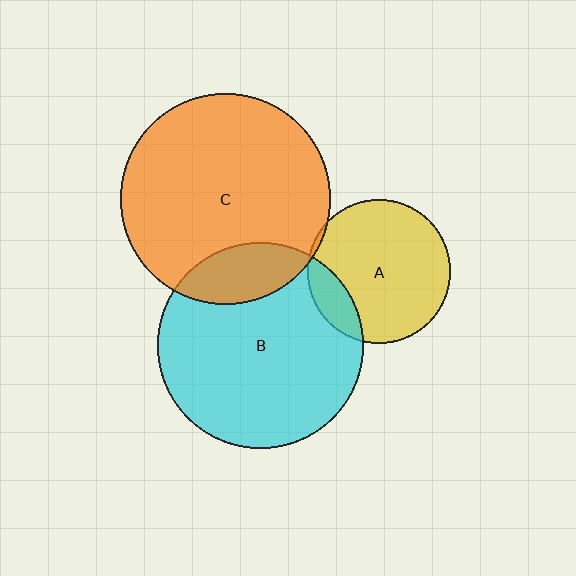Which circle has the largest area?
Circle C (orange).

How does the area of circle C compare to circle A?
Approximately 2.1 times.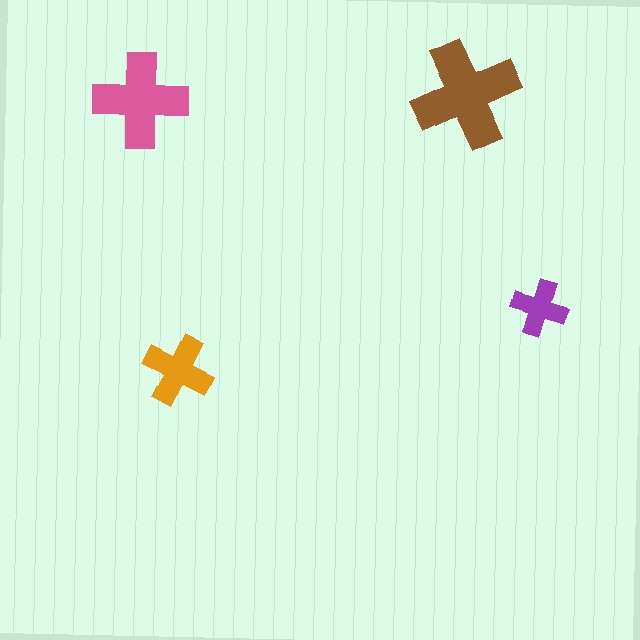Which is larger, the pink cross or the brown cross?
The brown one.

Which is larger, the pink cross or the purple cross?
The pink one.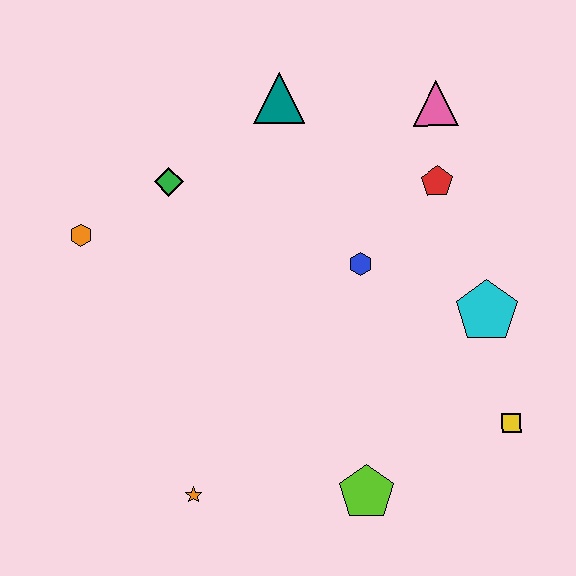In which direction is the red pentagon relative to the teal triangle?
The red pentagon is to the right of the teal triangle.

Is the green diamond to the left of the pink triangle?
Yes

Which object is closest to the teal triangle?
The green diamond is closest to the teal triangle.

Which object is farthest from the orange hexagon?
The yellow square is farthest from the orange hexagon.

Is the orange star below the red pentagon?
Yes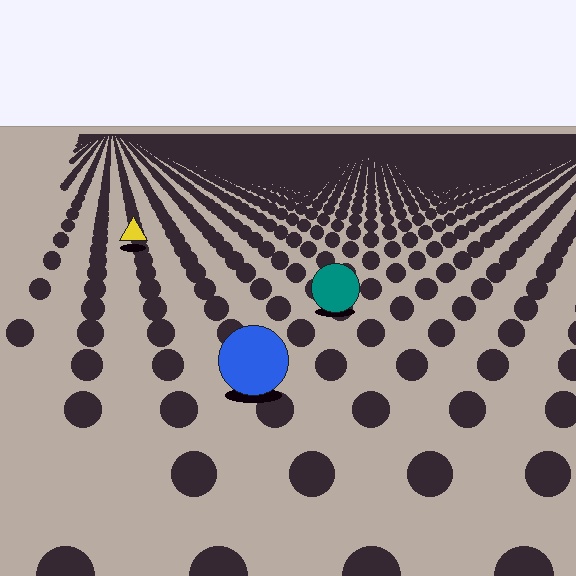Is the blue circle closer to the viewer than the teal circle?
Yes. The blue circle is closer — you can tell from the texture gradient: the ground texture is coarser near it.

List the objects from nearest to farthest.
From nearest to farthest: the blue circle, the teal circle, the yellow triangle.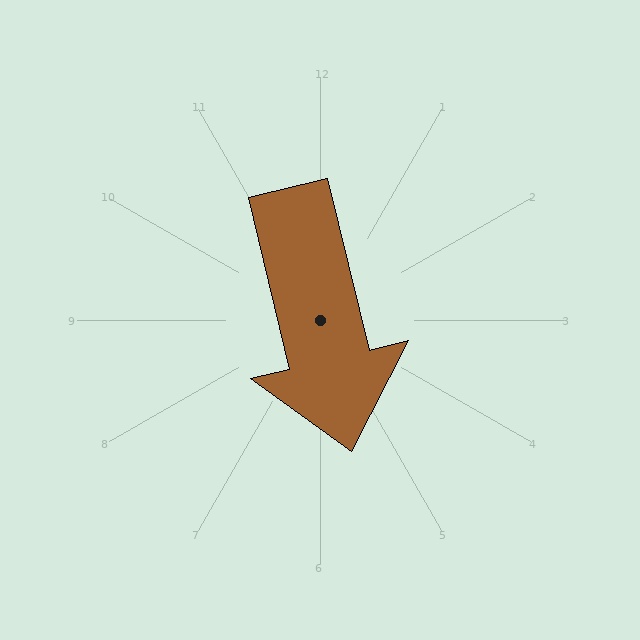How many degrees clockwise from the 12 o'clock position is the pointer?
Approximately 167 degrees.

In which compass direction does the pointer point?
South.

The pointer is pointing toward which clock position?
Roughly 6 o'clock.